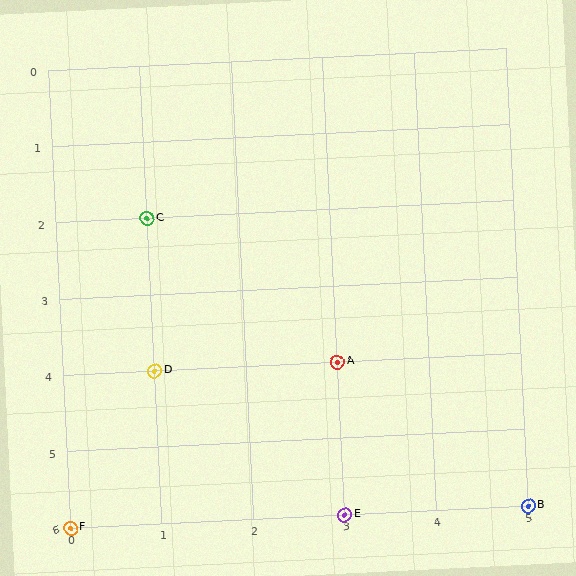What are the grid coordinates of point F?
Point F is at grid coordinates (0, 6).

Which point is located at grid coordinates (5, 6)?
Point B is at (5, 6).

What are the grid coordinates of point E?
Point E is at grid coordinates (3, 6).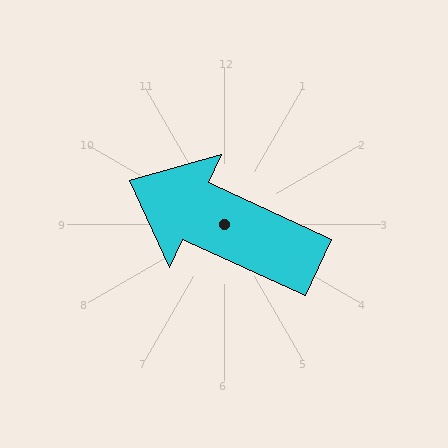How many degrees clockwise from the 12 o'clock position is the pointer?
Approximately 295 degrees.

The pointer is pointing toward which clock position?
Roughly 10 o'clock.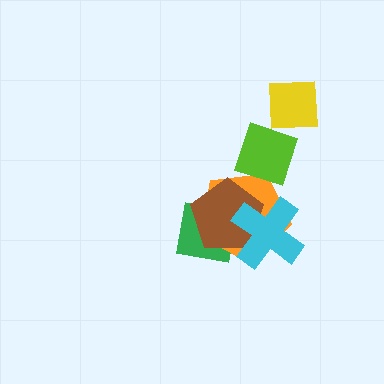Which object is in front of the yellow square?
The lime diamond is in front of the yellow square.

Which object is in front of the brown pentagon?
The cyan cross is in front of the brown pentagon.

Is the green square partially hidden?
Yes, it is partially covered by another shape.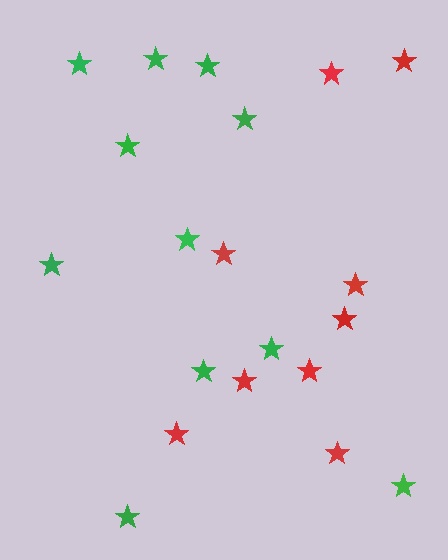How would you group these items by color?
There are 2 groups: one group of green stars (11) and one group of red stars (9).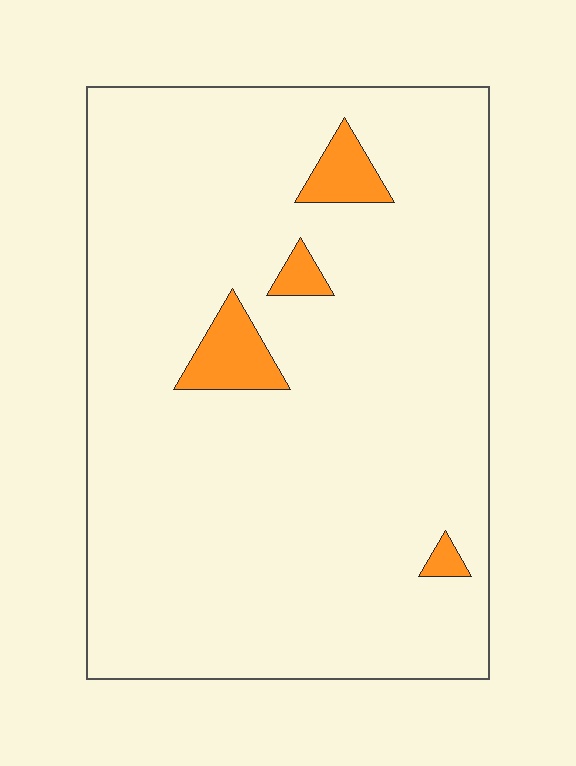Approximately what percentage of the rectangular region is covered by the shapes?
Approximately 5%.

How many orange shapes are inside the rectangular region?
4.